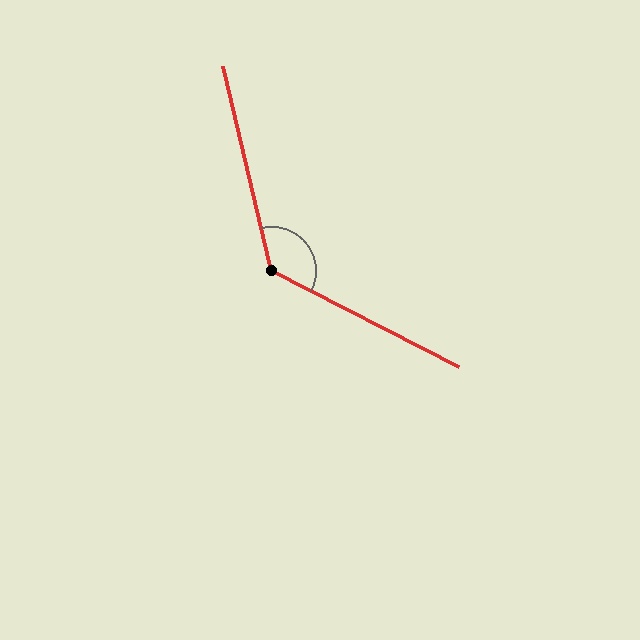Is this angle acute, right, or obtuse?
It is obtuse.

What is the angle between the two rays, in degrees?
Approximately 130 degrees.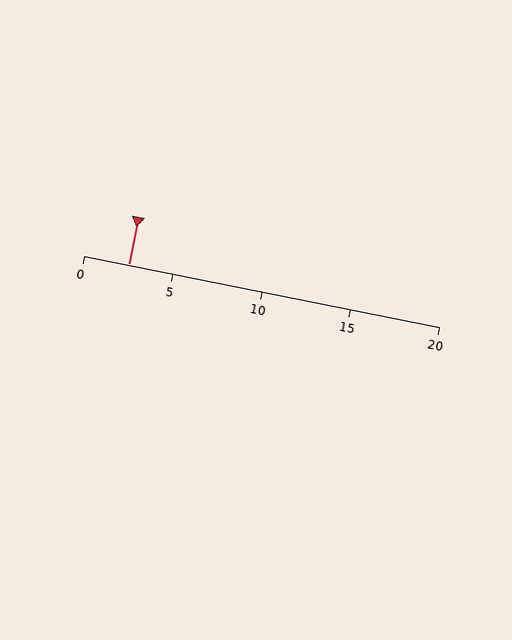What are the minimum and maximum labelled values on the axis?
The axis runs from 0 to 20.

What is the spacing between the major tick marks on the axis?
The major ticks are spaced 5 apart.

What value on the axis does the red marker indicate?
The marker indicates approximately 2.5.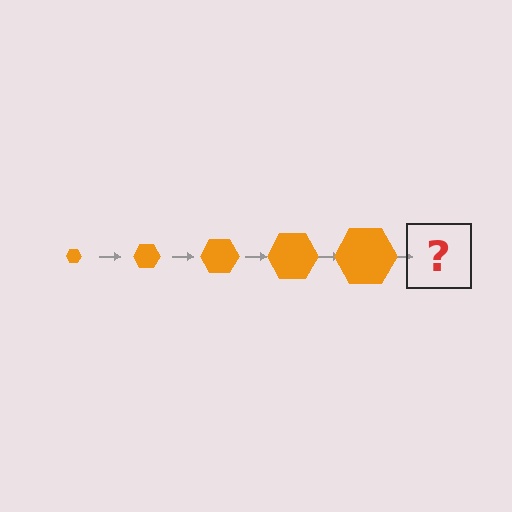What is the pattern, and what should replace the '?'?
The pattern is that the hexagon gets progressively larger each step. The '?' should be an orange hexagon, larger than the previous one.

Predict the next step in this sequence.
The next step is an orange hexagon, larger than the previous one.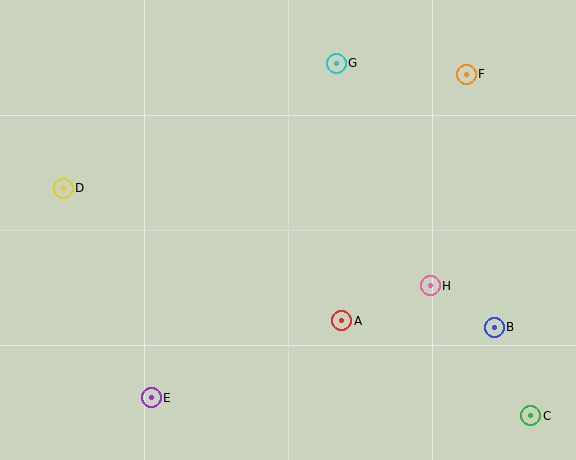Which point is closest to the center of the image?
Point A at (342, 321) is closest to the center.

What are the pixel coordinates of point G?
Point G is at (336, 63).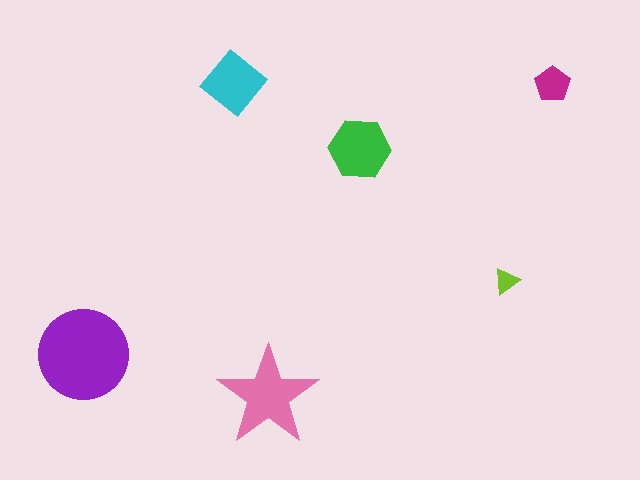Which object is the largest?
The purple circle.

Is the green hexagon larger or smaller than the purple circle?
Smaller.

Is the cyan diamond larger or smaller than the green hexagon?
Smaller.